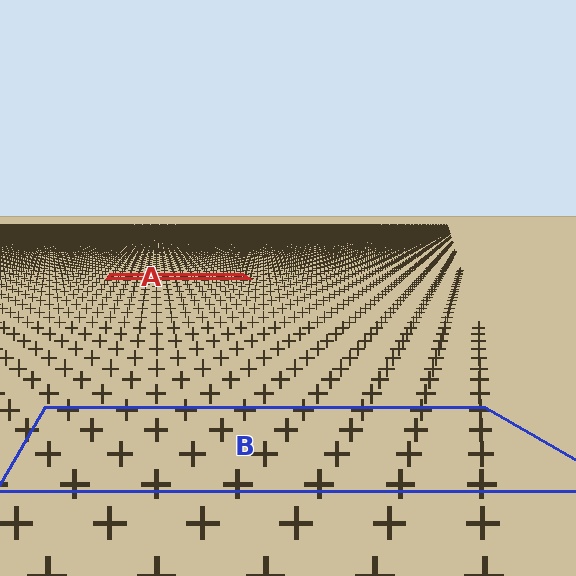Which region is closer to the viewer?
Region B is closer. The texture elements there are larger and more spread out.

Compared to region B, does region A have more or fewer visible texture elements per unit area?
Region A has more texture elements per unit area — they are packed more densely because it is farther away.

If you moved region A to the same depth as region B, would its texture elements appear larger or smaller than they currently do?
They would appear larger. At a closer depth, the same texture elements are projected at a bigger on-screen size.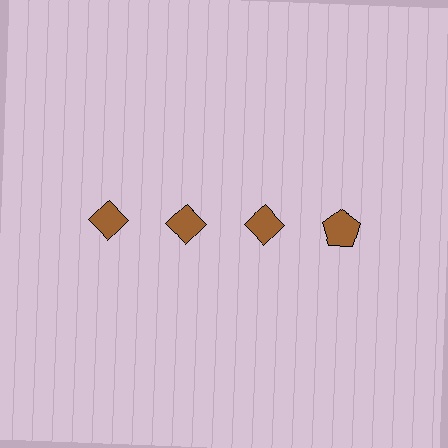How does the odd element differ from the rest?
It has a different shape: pentagon instead of diamond.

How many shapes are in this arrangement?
There are 4 shapes arranged in a grid pattern.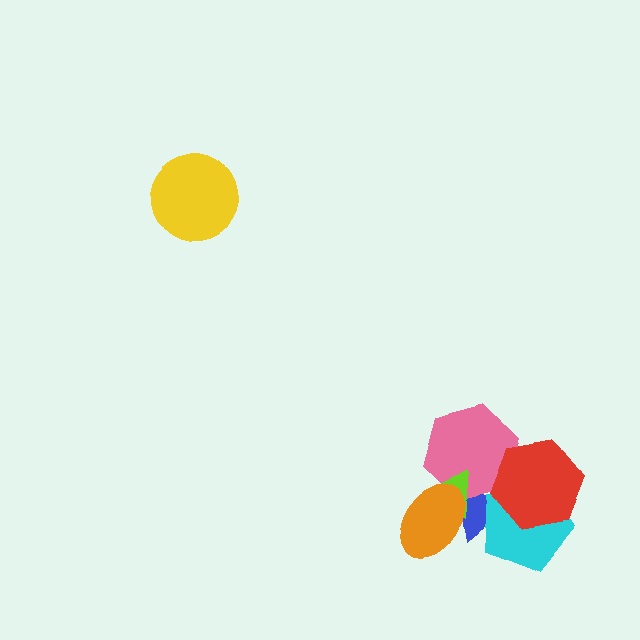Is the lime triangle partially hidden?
Yes, it is partially covered by another shape.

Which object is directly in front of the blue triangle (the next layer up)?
The pink hexagon is directly in front of the blue triangle.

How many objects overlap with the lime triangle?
3 objects overlap with the lime triangle.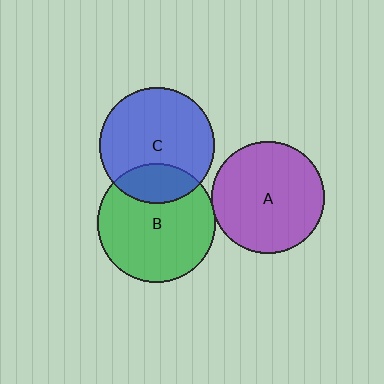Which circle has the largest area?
Circle B (green).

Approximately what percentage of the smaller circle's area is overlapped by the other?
Approximately 25%.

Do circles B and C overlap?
Yes.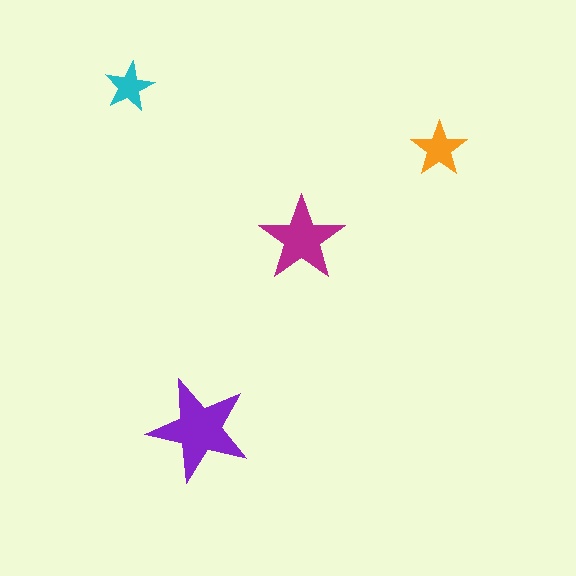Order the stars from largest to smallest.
the purple one, the magenta one, the orange one, the cyan one.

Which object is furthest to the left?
The cyan star is leftmost.